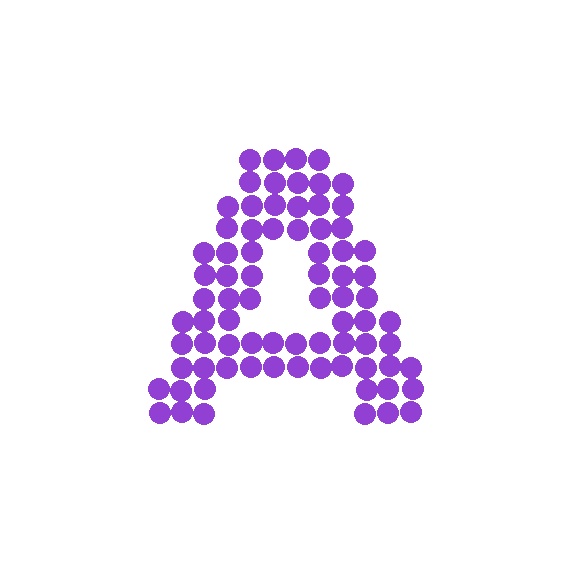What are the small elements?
The small elements are circles.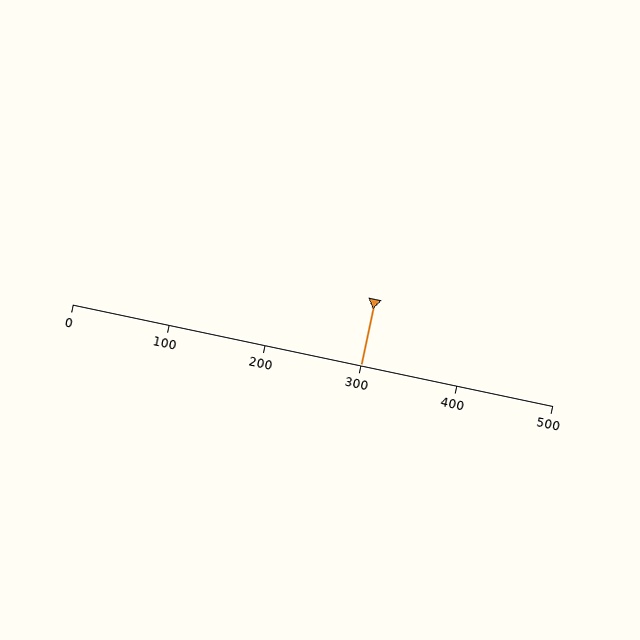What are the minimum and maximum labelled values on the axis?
The axis runs from 0 to 500.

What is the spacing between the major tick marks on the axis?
The major ticks are spaced 100 apart.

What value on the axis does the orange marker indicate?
The marker indicates approximately 300.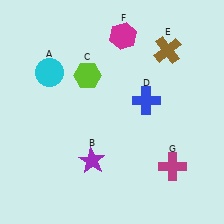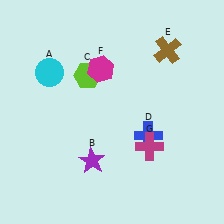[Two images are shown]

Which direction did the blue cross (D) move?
The blue cross (D) moved down.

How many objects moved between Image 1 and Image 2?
3 objects moved between the two images.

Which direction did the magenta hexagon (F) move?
The magenta hexagon (F) moved down.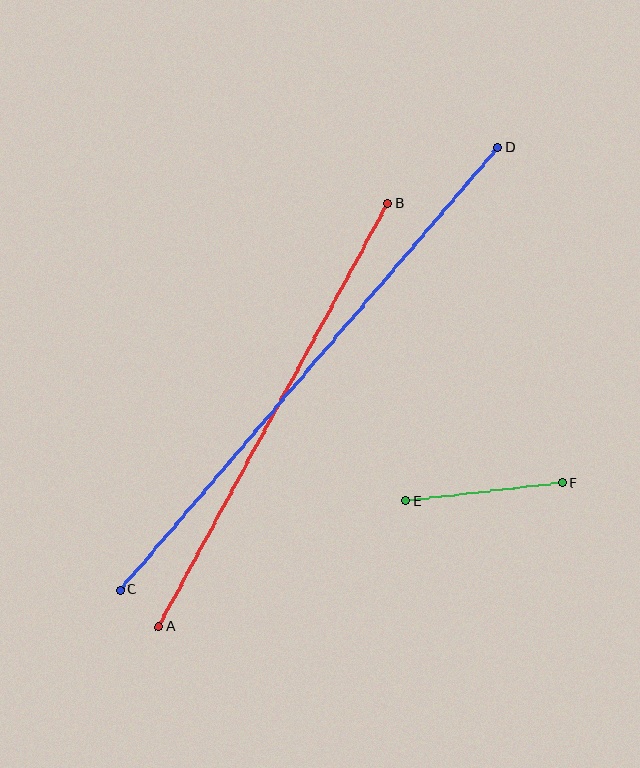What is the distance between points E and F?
The distance is approximately 158 pixels.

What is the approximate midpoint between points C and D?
The midpoint is at approximately (309, 369) pixels.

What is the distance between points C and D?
The distance is approximately 582 pixels.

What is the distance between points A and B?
The distance is approximately 482 pixels.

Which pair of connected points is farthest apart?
Points C and D are farthest apart.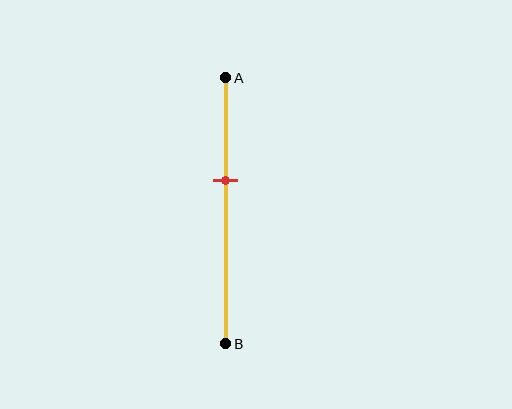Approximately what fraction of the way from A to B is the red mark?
The red mark is approximately 40% of the way from A to B.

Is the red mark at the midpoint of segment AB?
No, the mark is at about 40% from A, not at the 50% midpoint.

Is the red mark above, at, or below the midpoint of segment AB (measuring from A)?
The red mark is above the midpoint of segment AB.